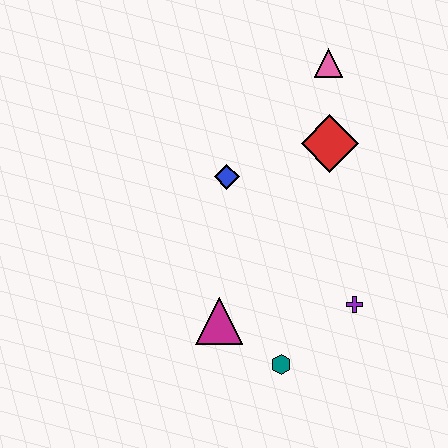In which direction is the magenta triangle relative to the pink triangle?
The magenta triangle is below the pink triangle.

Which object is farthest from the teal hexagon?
The pink triangle is farthest from the teal hexagon.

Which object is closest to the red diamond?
The pink triangle is closest to the red diamond.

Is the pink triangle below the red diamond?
No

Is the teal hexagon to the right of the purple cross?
No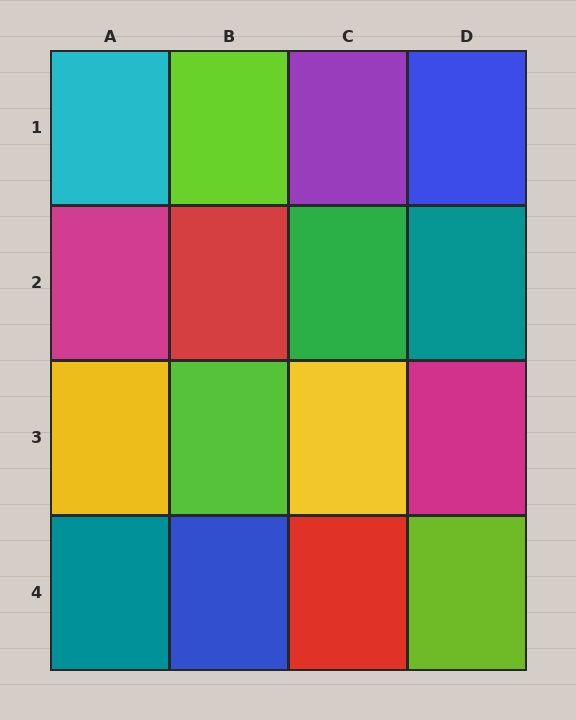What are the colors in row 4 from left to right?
Teal, blue, red, lime.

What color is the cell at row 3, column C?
Yellow.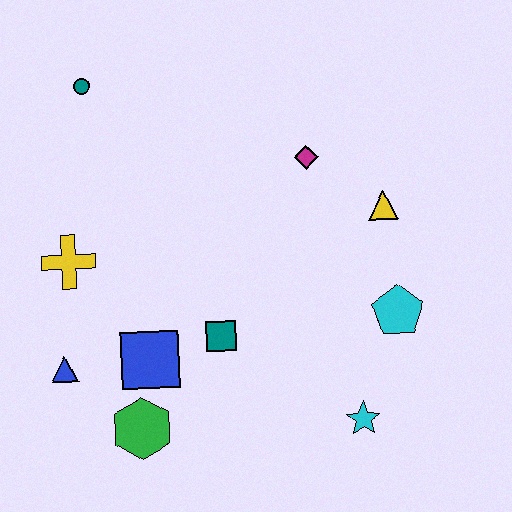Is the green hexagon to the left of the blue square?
Yes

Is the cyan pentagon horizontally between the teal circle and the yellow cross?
No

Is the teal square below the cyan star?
No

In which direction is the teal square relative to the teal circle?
The teal square is below the teal circle.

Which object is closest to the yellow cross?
The blue triangle is closest to the yellow cross.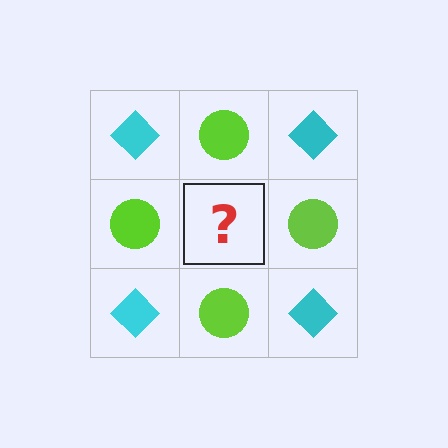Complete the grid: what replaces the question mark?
The question mark should be replaced with a cyan diamond.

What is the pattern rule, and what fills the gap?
The rule is that it alternates cyan diamond and lime circle in a checkerboard pattern. The gap should be filled with a cyan diamond.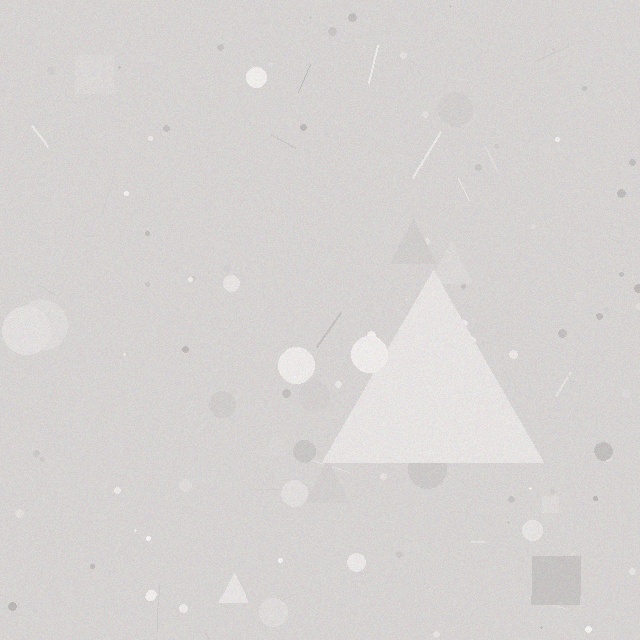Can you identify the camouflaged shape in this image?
The camouflaged shape is a triangle.